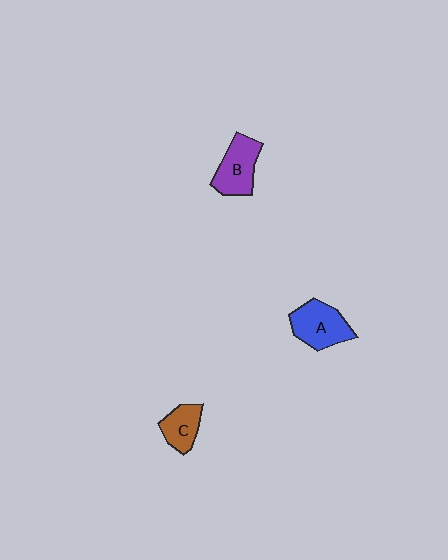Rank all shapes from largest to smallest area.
From largest to smallest: A (blue), B (purple), C (brown).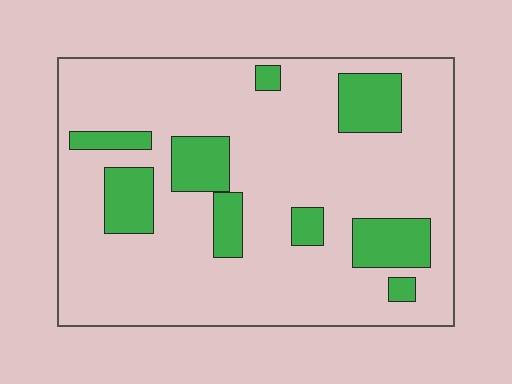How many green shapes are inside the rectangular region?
9.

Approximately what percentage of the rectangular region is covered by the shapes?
Approximately 20%.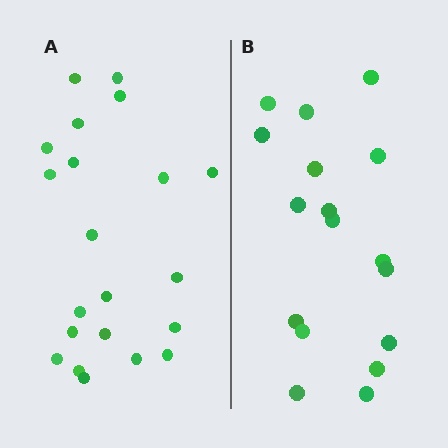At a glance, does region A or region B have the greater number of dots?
Region A (the left region) has more dots.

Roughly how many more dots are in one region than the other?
Region A has about 4 more dots than region B.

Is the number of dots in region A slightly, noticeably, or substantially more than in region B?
Region A has only slightly more — the two regions are fairly close. The ratio is roughly 1.2 to 1.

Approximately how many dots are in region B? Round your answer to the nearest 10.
About 20 dots. (The exact count is 17, which rounds to 20.)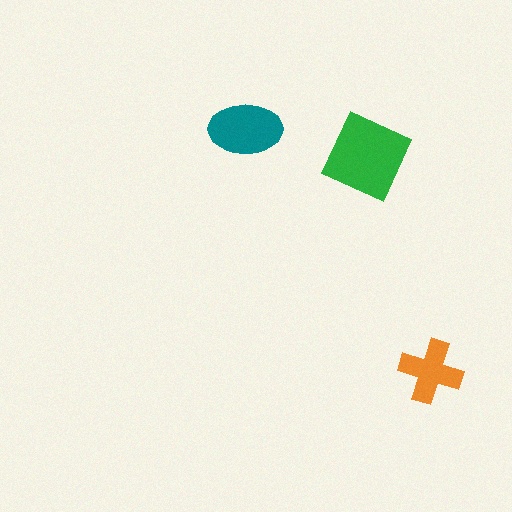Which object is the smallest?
The orange cross.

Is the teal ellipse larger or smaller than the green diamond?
Smaller.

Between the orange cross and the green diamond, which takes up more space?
The green diamond.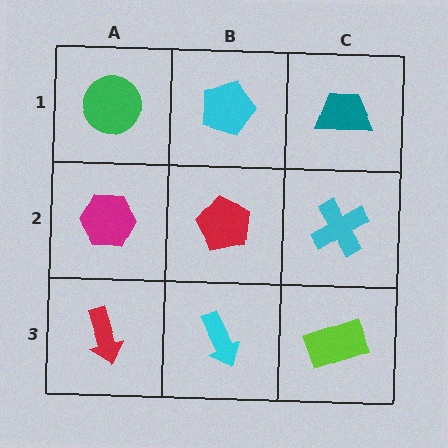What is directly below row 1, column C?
A cyan cross.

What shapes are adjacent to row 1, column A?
A magenta hexagon (row 2, column A), a cyan pentagon (row 1, column B).